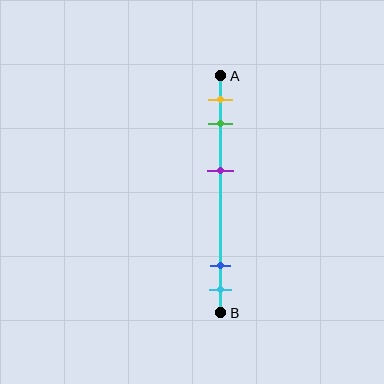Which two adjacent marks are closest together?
The blue and cyan marks are the closest adjacent pair.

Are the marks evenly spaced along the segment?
No, the marks are not evenly spaced.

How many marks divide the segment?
There are 5 marks dividing the segment.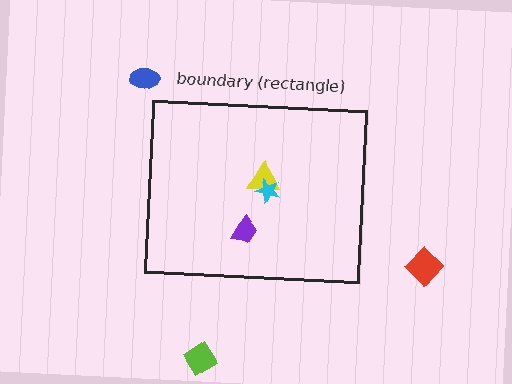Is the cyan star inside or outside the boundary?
Inside.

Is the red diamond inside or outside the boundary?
Outside.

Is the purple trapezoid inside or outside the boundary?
Inside.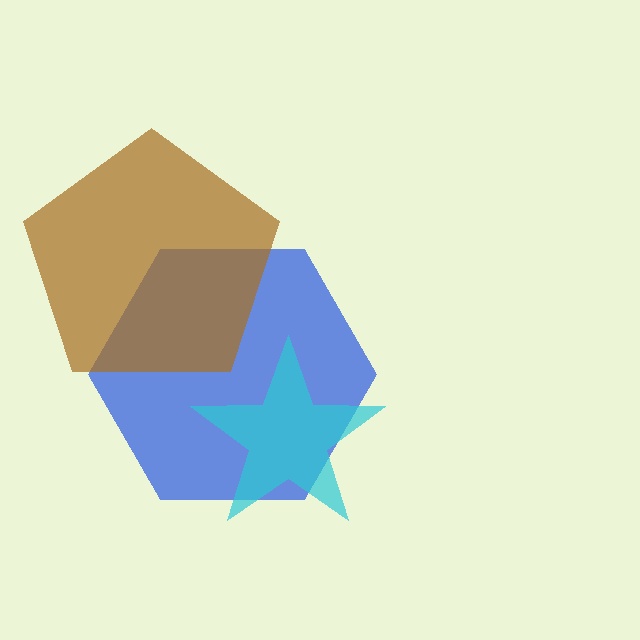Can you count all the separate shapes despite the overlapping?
Yes, there are 3 separate shapes.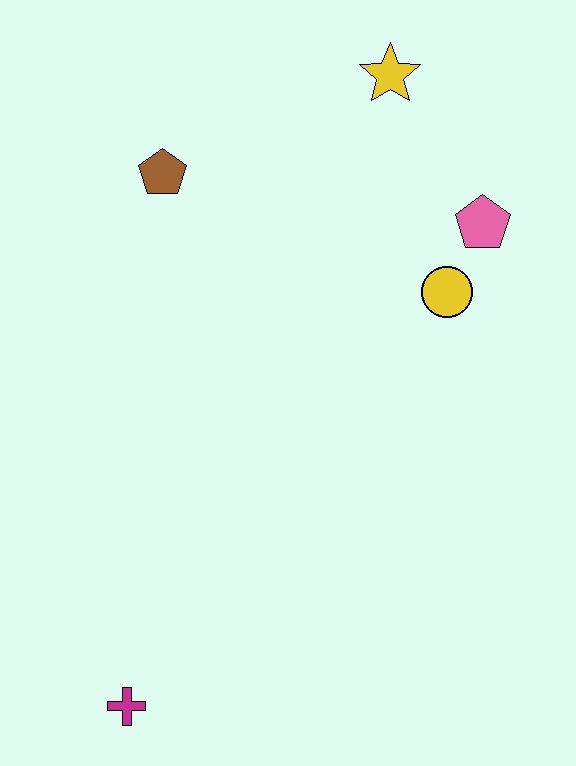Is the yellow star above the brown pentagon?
Yes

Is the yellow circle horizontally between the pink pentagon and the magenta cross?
Yes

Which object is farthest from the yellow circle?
The magenta cross is farthest from the yellow circle.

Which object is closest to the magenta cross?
The yellow circle is closest to the magenta cross.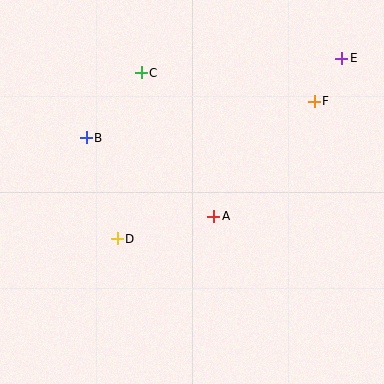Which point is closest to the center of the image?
Point A at (214, 216) is closest to the center.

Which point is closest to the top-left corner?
Point C is closest to the top-left corner.